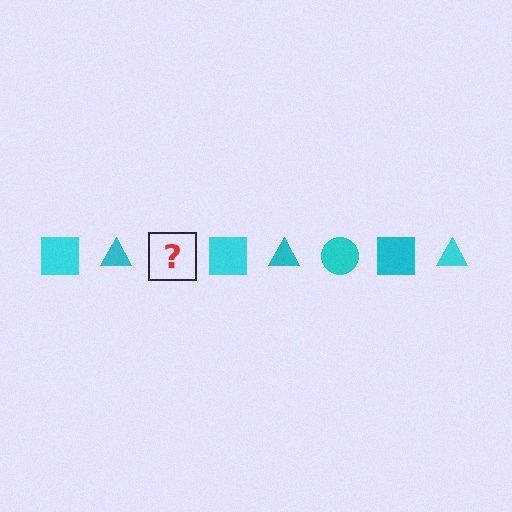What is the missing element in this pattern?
The missing element is a cyan circle.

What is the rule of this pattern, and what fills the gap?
The rule is that the pattern cycles through square, triangle, circle shapes in cyan. The gap should be filled with a cyan circle.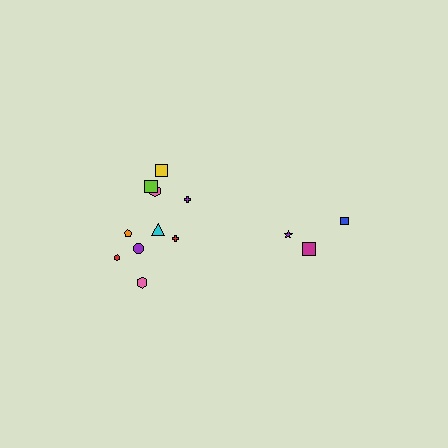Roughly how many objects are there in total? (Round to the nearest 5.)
Roughly 15 objects in total.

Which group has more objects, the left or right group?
The left group.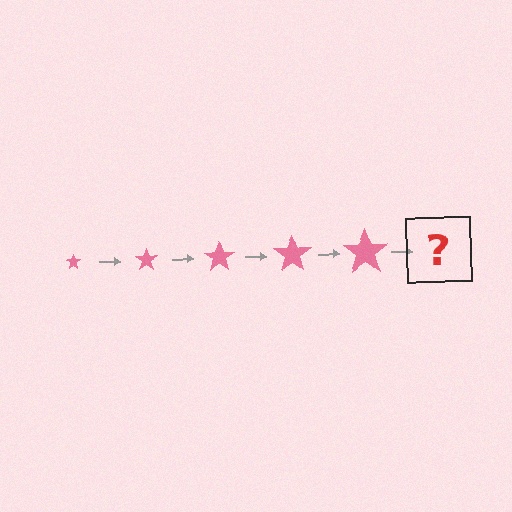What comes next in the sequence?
The next element should be a pink star, larger than the previous one.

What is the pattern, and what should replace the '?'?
The pattern is that the star gets progressively larger each step. The '?' should be a pink star, larger than the previous one.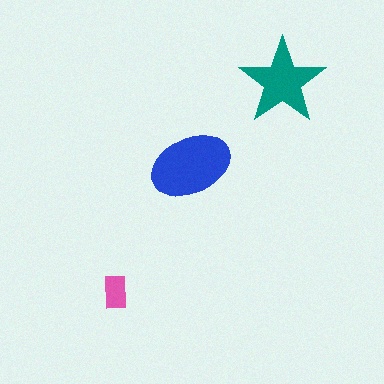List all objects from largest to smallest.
The blue ellipse, the teal star, the pink rectangle.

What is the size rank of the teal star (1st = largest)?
2nd.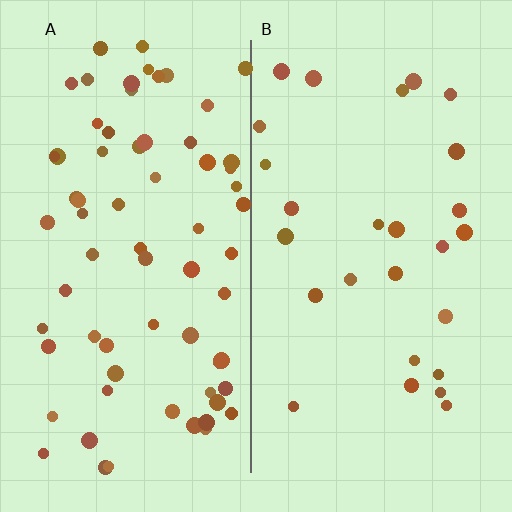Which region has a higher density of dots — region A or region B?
A (the left).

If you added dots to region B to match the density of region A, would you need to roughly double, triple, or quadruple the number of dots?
Approximately triple.